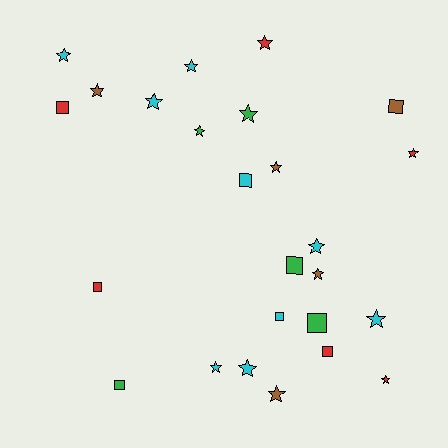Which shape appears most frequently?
Star, with 16 objects.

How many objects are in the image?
There are 25 objects.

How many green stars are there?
There are 2 green stars.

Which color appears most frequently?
Cyan, with 9 objects.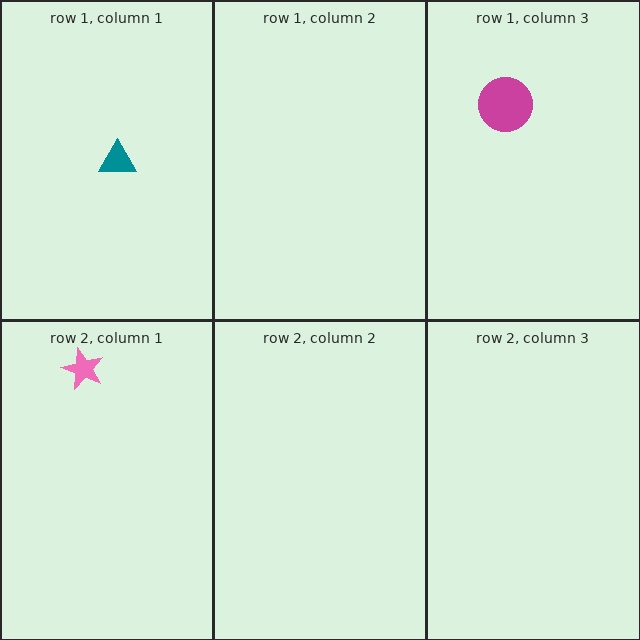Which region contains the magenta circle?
The row 1, column 3 region.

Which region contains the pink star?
The row 2, column 1 region.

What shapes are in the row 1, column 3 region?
The magenta circle.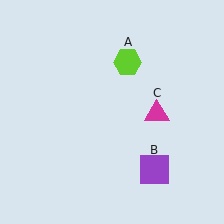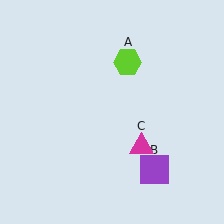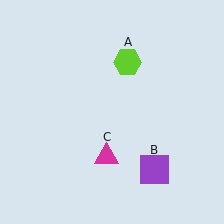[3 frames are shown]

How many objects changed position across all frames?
1 object changed position: magenta triangle (object C).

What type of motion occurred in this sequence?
The magenta triangle (object C) rotated clockwise around the center of the scene.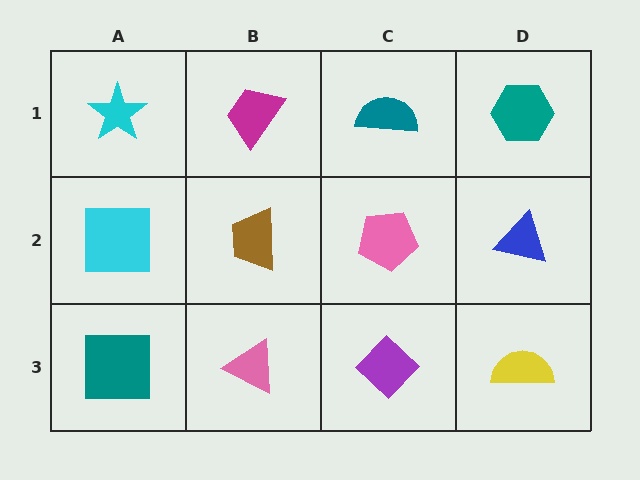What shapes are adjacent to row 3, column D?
A blue triangle (row 2, column D), a purple diamond (row 3, column C).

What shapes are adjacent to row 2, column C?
A teal semicircle (row 1, column C), a purple diamond (row 3, column C), a brown trapezoid (row 2, column B), a blue triangle (row 2, column D).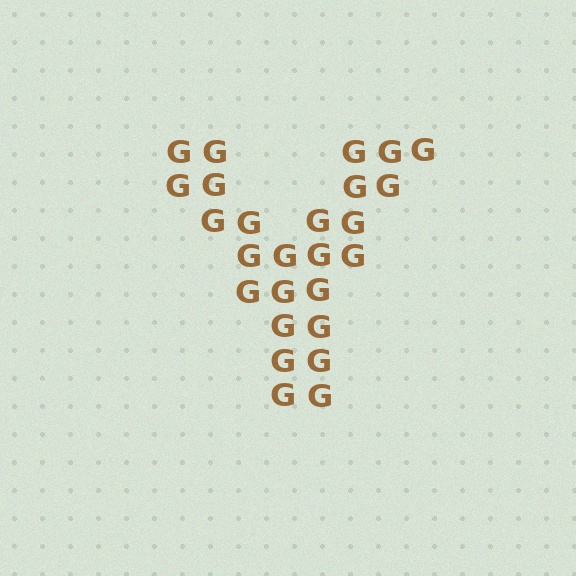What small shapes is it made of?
It is made of small letter G's.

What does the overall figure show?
The overall figure shows the letter Y.